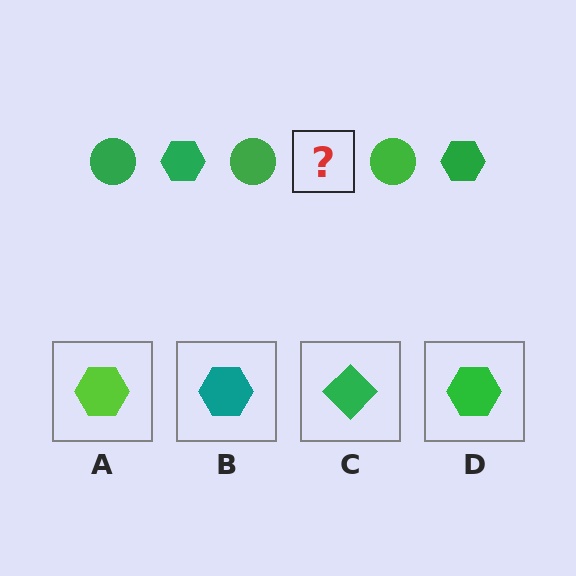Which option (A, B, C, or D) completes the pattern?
D.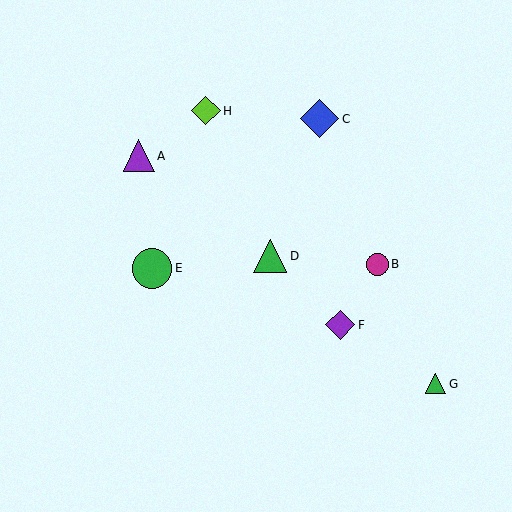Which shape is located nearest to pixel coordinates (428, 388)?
The green triangle (labeled G) at (436, 384) is nearest to that location.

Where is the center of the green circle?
The center of the green circle is at (152, 268).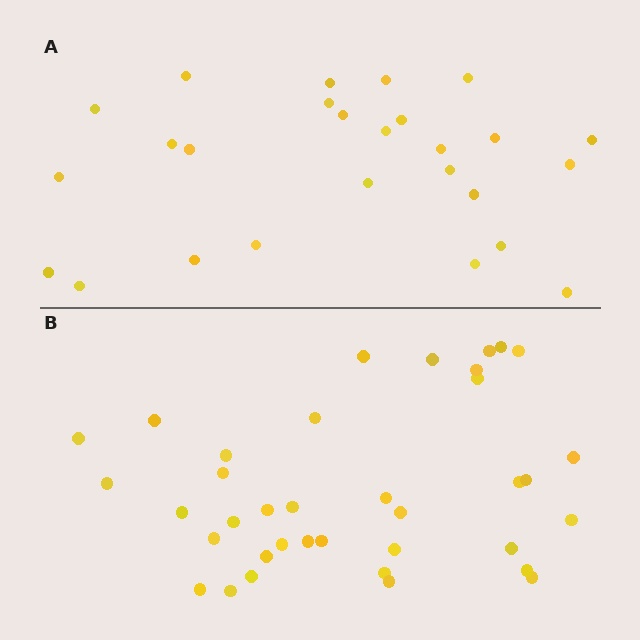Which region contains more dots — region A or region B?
Region B (the bottom region) has more dots.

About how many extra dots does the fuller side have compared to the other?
Region B has roughly 12 or so more dots than region A.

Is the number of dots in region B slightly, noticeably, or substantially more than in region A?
Region B has noticeably more, but not dramatically so. The ratio is roughly 1.4 to 1.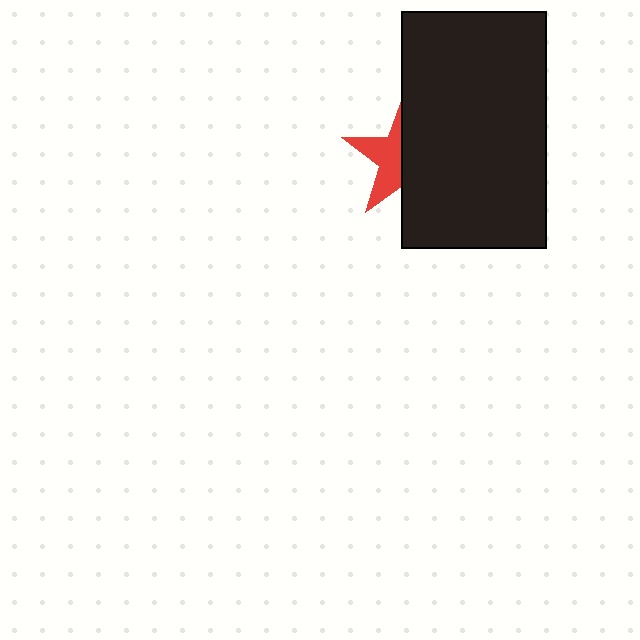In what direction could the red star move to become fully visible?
The red star could move left. That would shift it out from behind the black rectangle entirely.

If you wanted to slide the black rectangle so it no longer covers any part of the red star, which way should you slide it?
Slide it right — that is the most direct way to separate the two shapes.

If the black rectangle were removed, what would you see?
You would see the complete red star.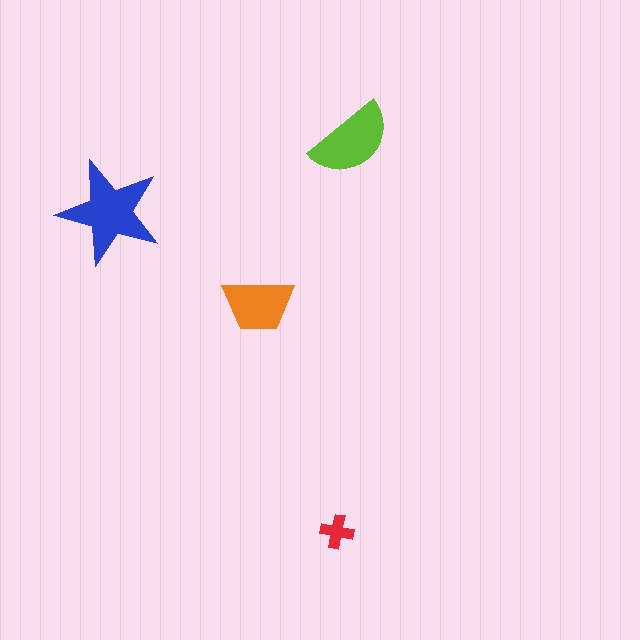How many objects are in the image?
There are 4 objects in the image.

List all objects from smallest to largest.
The red cross, the orange trapezoid, the lime semicircle, the blue star.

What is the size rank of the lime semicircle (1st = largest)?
2nd.